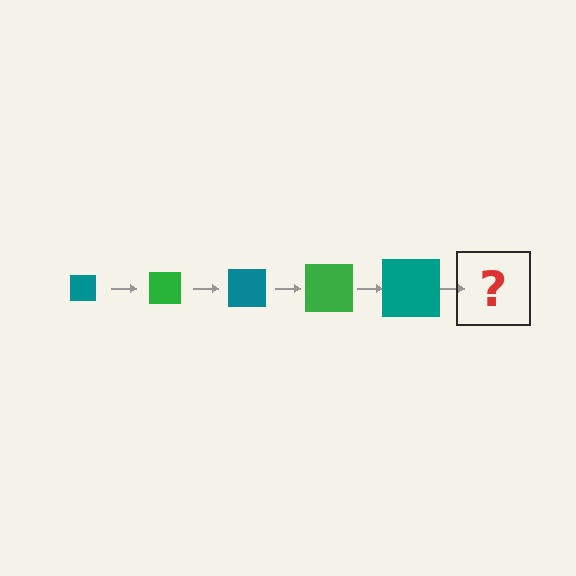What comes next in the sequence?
The next element should be a green square, larger than the previous one.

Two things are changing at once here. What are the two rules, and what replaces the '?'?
The two rules are that the square grows larger each step and the color cycles through teal and green. The '?' should be a green square, larger than the previous one.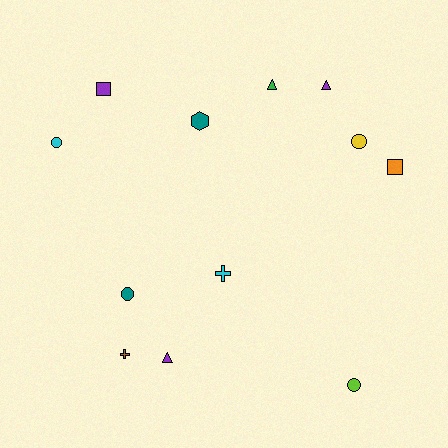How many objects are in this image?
There are 12 objects.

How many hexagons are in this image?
There is 1 hexagon.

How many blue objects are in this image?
There are no blue objects.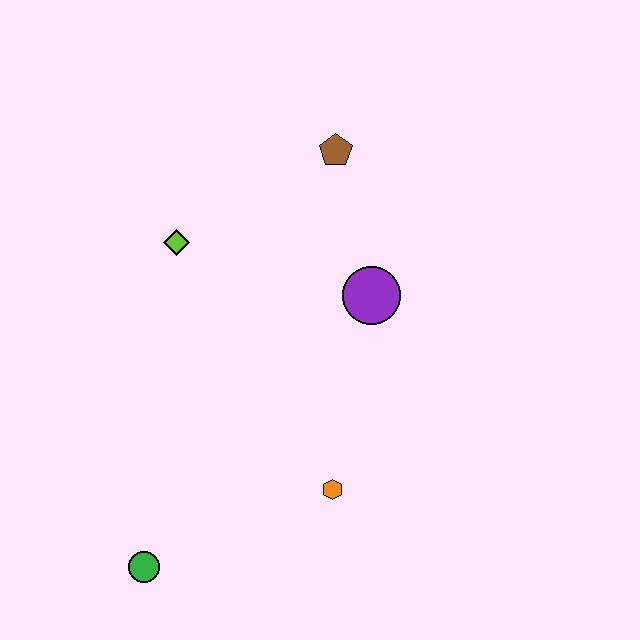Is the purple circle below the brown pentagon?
Yes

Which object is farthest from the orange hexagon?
The brown pentagon is farthest from the orange hexagon.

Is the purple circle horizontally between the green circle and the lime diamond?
No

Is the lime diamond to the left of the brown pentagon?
Yes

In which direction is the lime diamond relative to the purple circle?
The lime diamond is to the left of the purple circle.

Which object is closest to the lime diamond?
The brown pentagon is closest to the lime diamond.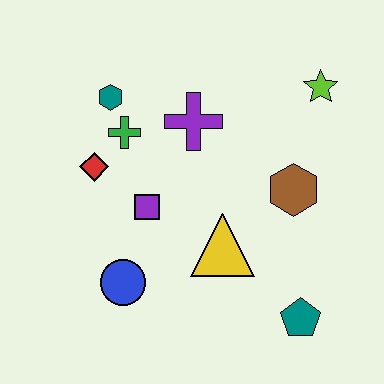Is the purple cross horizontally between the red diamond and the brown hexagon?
Yes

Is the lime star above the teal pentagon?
Yes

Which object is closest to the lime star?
The brown hexagon is closest to the lime star.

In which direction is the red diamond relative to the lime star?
The red diamond is to the left of the lime star.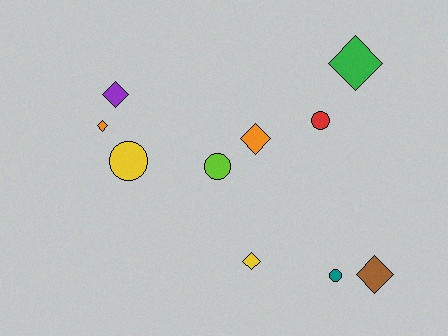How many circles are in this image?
There are 4 circles.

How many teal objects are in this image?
There is 1 teal object.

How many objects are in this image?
There are 10 objects.